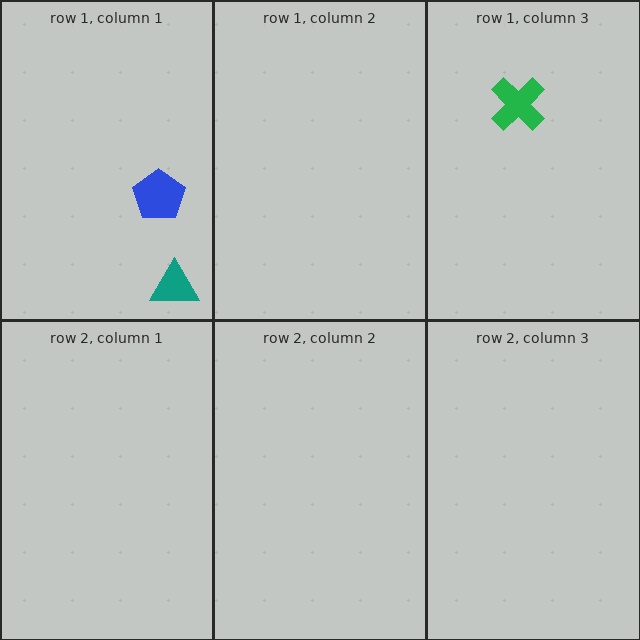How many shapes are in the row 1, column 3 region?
1.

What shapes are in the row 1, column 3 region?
The green cross.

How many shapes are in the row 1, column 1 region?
2.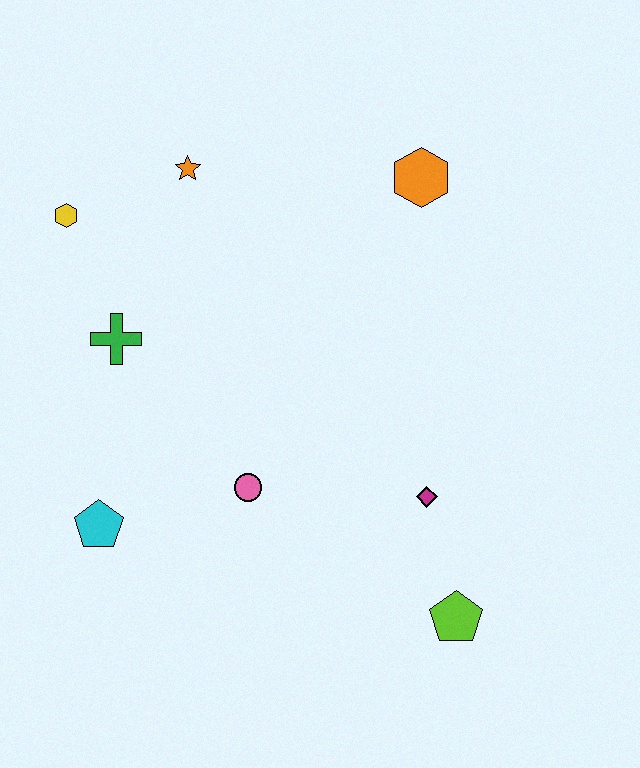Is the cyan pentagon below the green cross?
Yes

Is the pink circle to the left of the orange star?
No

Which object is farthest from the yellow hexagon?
The lime pentagon is farthest from the yellow hexagon.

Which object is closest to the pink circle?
The cyan pentagon is closest to the pink circle.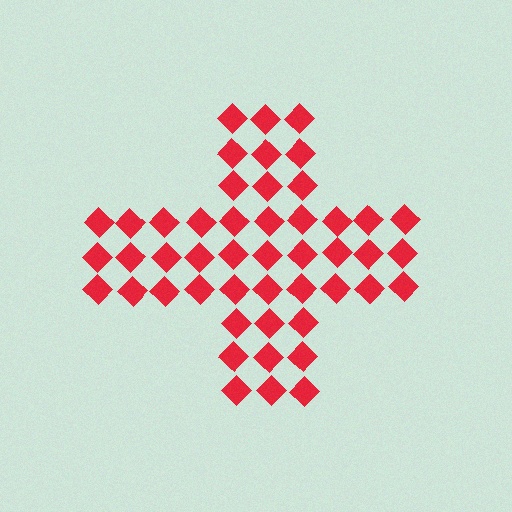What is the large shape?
The large shape is a cross.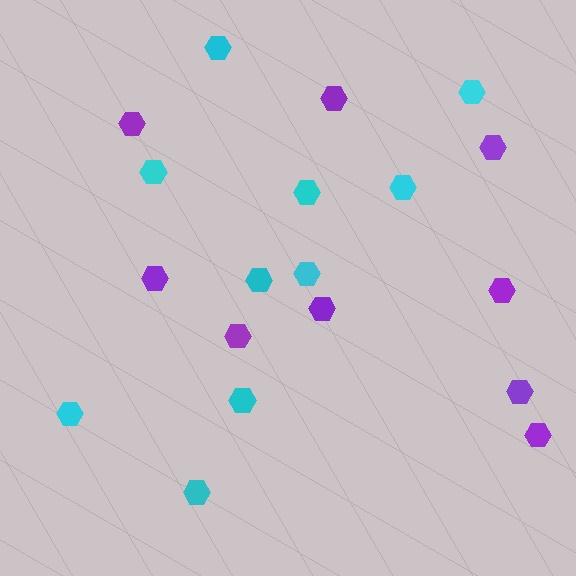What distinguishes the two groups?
There are 2 groups: one group of cyan hexagons (10) and one group of purple hexagons (9).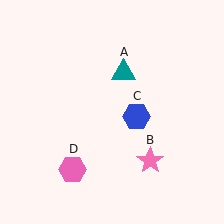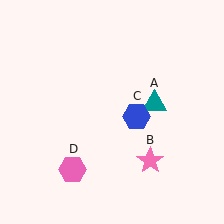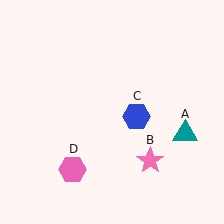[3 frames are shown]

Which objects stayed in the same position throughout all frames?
Pink star (object B) and blue hexagon (object C) and pink hexagon (object D) remained stationary.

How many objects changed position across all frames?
1 object changed position: teal triangle (object A).